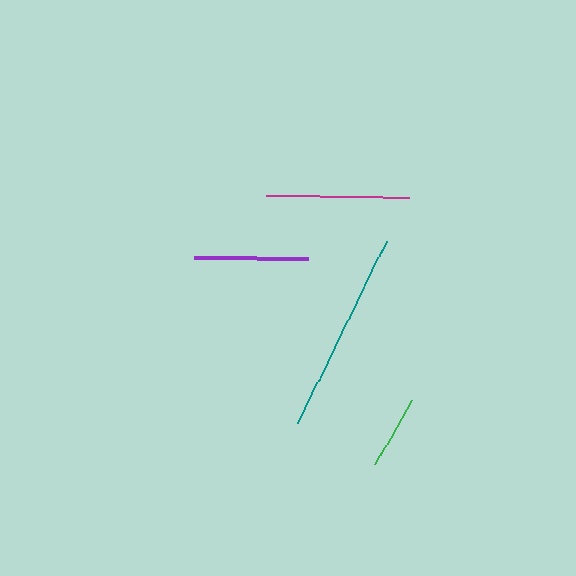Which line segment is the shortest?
The green line is the shortest at approximately 75 pixels.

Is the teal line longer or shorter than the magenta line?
The teal line is longer than the magenta line.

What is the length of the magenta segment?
The magenta segment is approximately 143 pixels long.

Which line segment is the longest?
The teal line is the longest at approximately 203 pixels.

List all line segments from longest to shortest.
From longest to shortest: teal, magenta, purple, green.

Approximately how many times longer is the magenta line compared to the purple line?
The magenta line is approximately 1.3 times the length of the purple line.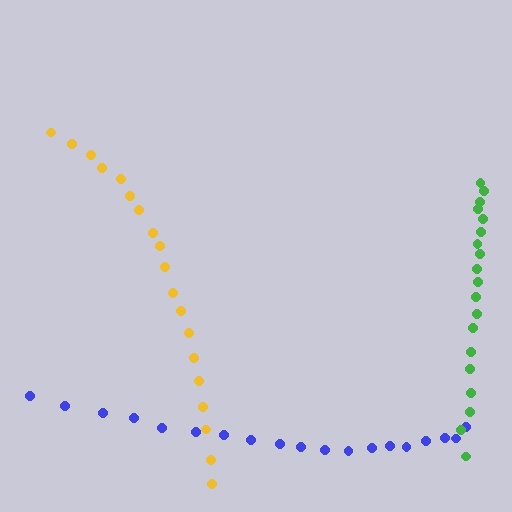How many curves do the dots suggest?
There are 3 distinct paths.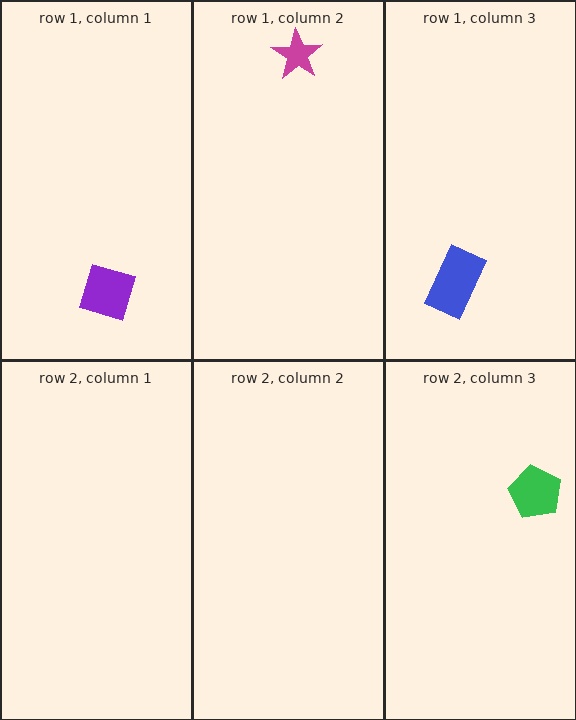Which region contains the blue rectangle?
The row 1, column 3 region.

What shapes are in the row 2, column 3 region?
The green pentagon.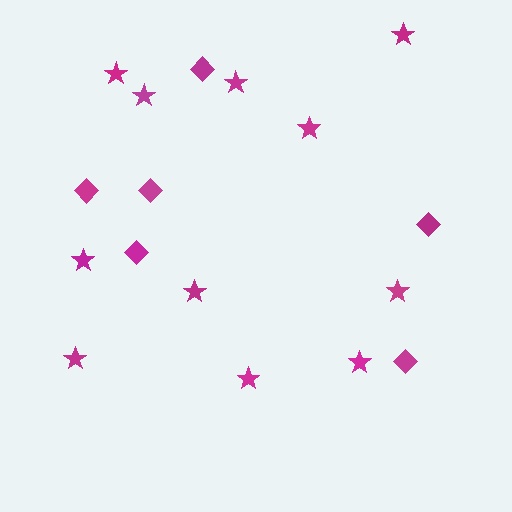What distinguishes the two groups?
There are 2 groups: one group of diamonds (6) and one group of stars (11).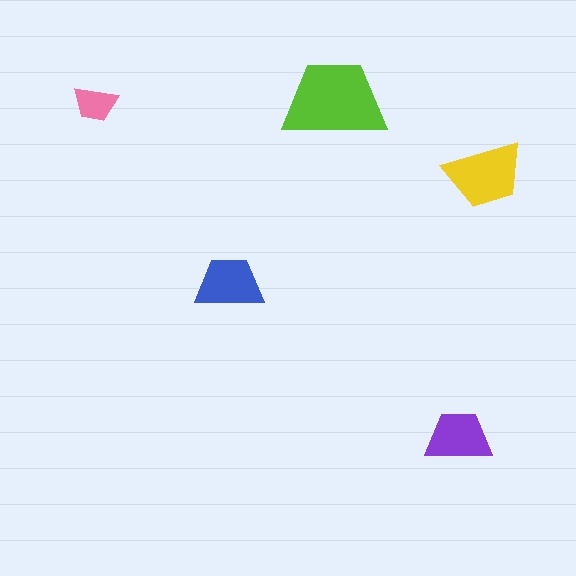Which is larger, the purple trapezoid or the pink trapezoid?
The purple one.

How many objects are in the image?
There are 5 objects in the image.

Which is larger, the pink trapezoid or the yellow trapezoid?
The yellow one.